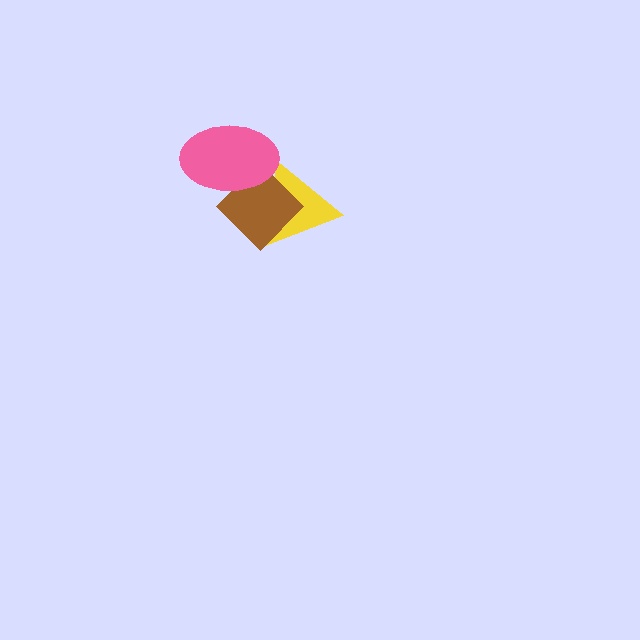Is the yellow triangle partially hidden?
Yes, it is partially covered by another shape.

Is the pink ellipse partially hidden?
No, no other shape covers it.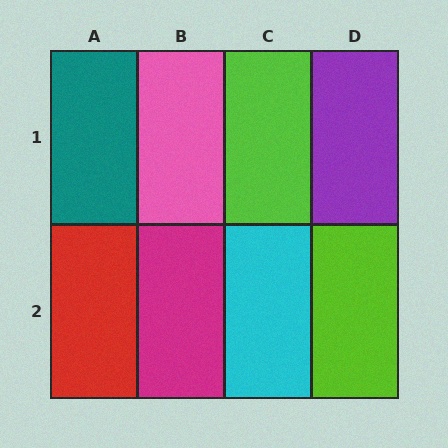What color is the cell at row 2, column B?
Magenta.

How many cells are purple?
1 cell is purple.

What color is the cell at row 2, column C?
Cyan.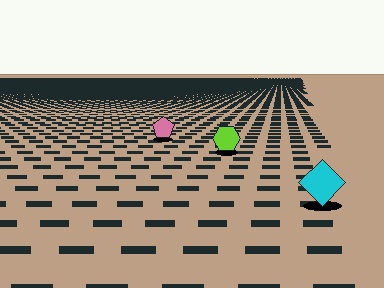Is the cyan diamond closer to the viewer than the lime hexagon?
Yes. The cyan diamond is closer — you can tell from the texture gradient: the ground texture is coarser near it.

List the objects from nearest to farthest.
From nearest to farthest: the cyan diamond, the lime hexagon, the pink pentagon.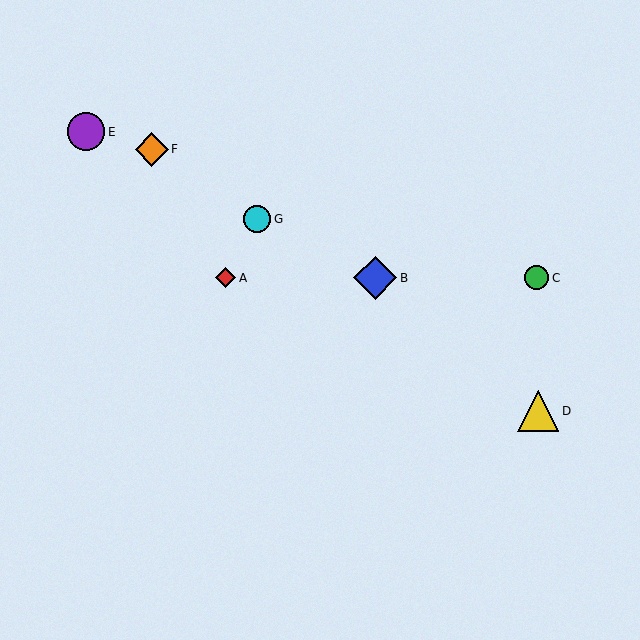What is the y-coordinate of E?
Object E is at y≈132.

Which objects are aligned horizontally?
Objects A, B, C are aligned horizontally.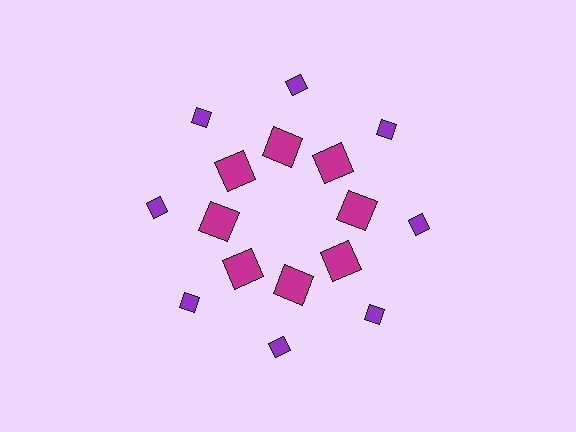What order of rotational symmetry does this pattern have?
This pattern has 8-fold rotational symmetry.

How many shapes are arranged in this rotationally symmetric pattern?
There are 16 shapes, arranged in 8 groups of 2.